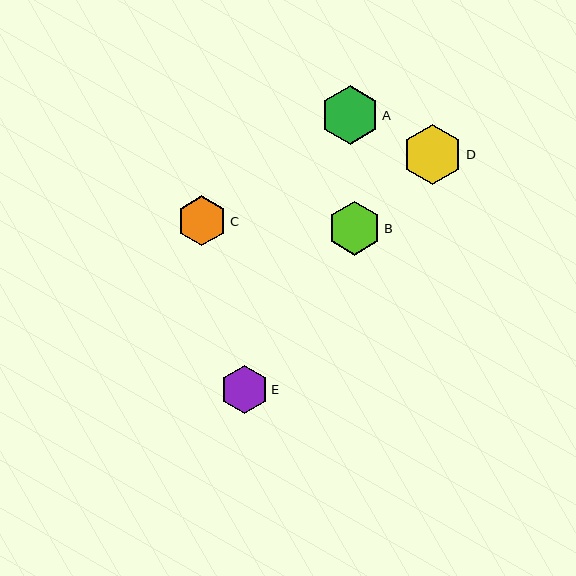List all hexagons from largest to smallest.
From largest to smallest: D, A, B, C, E.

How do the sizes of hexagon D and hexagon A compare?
Hexagon D and hexagon A are approximately the same size.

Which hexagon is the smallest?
Hexagon E is the smallest with a size of approximately 48 pixels.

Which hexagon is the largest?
Hexagon D is the largest with a size of approximately 61 pixels.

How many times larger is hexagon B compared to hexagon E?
Hexagon B is approximately 1.1 times the size of hexagon E.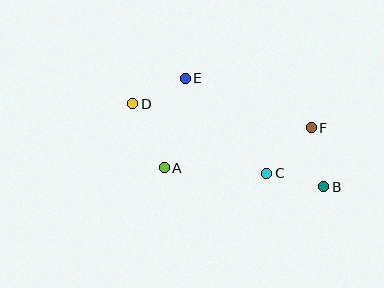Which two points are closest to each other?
Points D and E are closest to each other.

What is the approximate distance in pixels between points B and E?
The distance between B and E is approximately 176 pixels.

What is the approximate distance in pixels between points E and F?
The distance between E and F is approximately 135 pixels.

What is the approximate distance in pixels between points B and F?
The distance between B and F is approximately 60 pixels.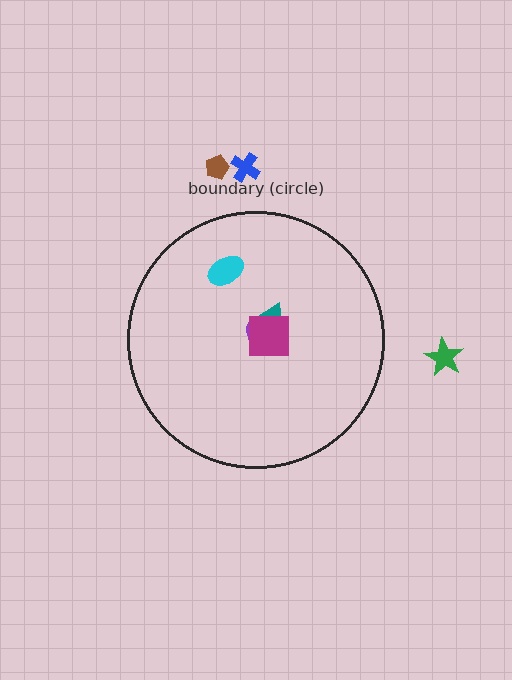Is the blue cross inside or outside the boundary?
Outside.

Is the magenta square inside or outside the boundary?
Inside.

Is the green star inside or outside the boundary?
Outside.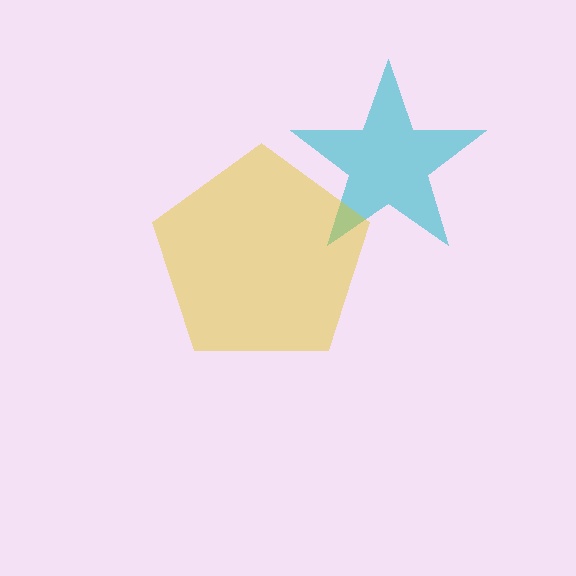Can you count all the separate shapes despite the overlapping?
Yes, there are 2 separate shapes.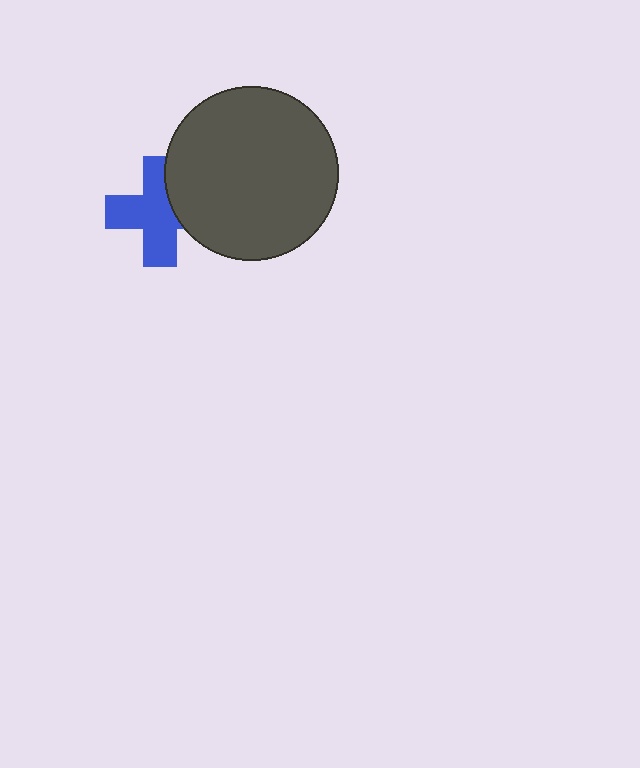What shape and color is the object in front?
The object in front is a dark gray circle.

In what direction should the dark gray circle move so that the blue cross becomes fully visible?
The dark gray circle should move right. That is the shortest direction to clear the overlap and leave the blue cross fully visible.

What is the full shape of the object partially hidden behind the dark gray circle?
The partially hidden object is a blue cross.